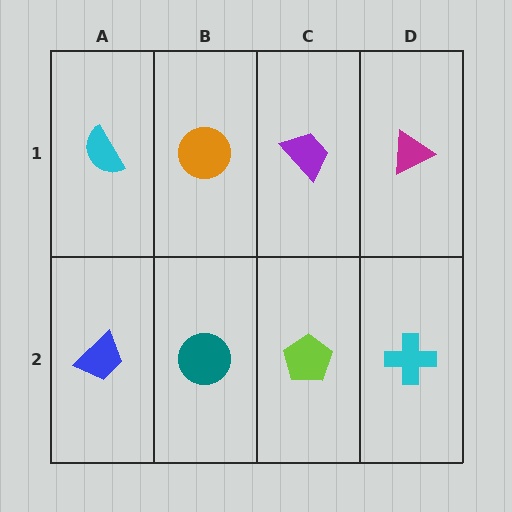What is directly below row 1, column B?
A teal circle.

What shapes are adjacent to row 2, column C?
A purple trapezoid (row 1, column C), a teal circle (row 2, column B), a cyan cross (row 2, column D).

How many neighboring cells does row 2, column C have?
3.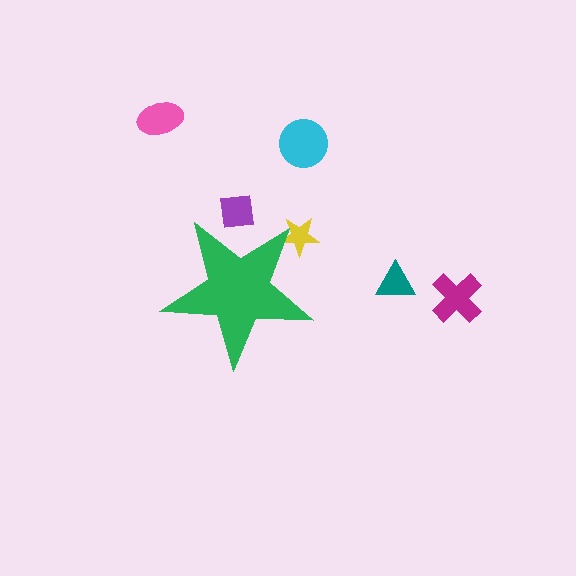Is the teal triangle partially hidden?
No, the teal triangle is fully visible.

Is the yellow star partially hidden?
Yes, the yellow star is partially hidden behind the green star.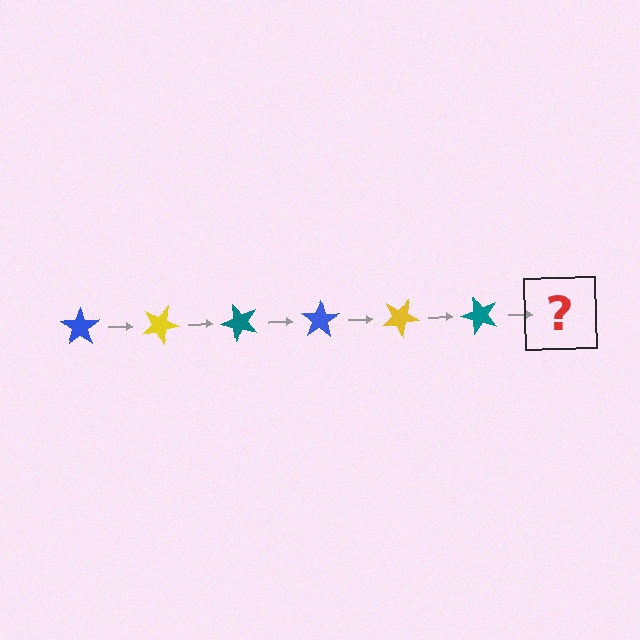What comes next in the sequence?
The next element should be a blue star, rotated 150 degrees from the start.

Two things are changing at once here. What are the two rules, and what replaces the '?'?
The two rules are that it rotates 25 degrees each step and the color cycles through blue, yellow, and teal. The '?' should be a blue star, rotated 150 degrees from the start.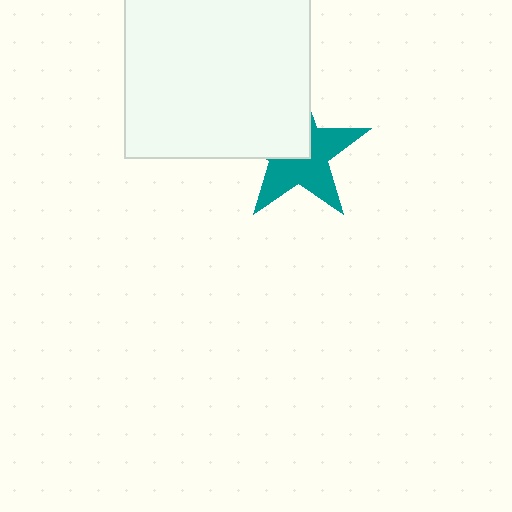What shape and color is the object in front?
The object in front is a white square.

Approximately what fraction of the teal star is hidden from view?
Roughly 43% of the teal star is hidden behind the white square.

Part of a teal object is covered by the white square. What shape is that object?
It is a star.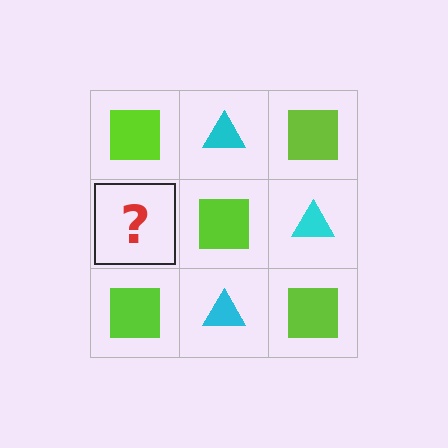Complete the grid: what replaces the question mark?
The question mark should be replaced with a cyan triangle.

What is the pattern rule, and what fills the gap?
The rule is that it alternates lime square and cyan triangle in a checkerboard pattern. The gap should be filled with a cyan triangle.